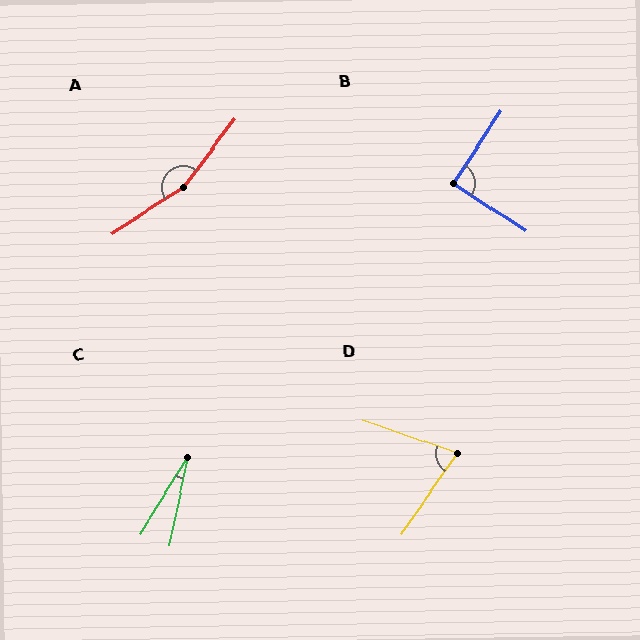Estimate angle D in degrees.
Approximately 74 degrees.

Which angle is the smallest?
C, at approximately 20 degrees.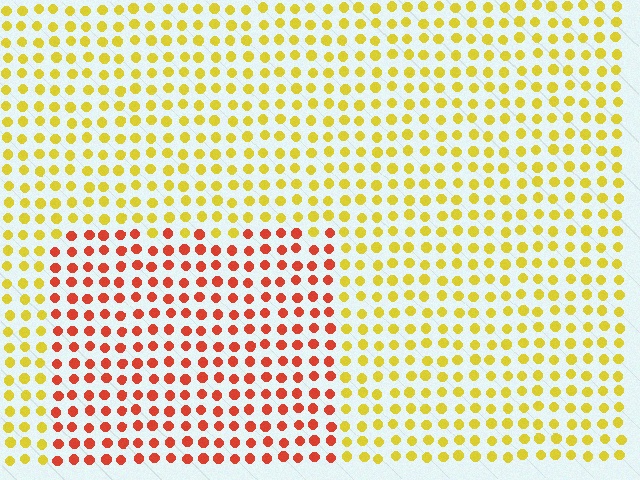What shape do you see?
I see a rectangle.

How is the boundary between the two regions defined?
The boundary is defined purely by a slight shift in hue (about 50 degrees). Spacing, size, and orientation are identical on both sides.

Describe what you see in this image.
The image is filled with small yellow elements in a uniform arrangement. A rectangle-shaped region is visible where the elements are tinted to a slightly different hue, forming a subtle color boundary.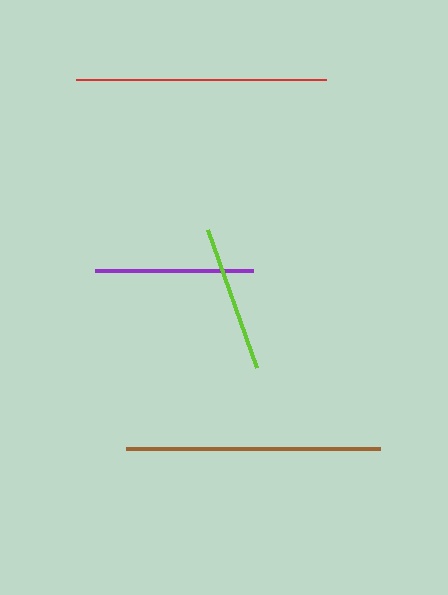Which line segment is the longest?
The brown line is the longest at approximately 254 pixels.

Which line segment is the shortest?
The lime line is the shortest at approximately 147 pixels.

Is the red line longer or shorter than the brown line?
The brown line is longer than the red line.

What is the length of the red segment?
The red segment is approximately 250 pixels long.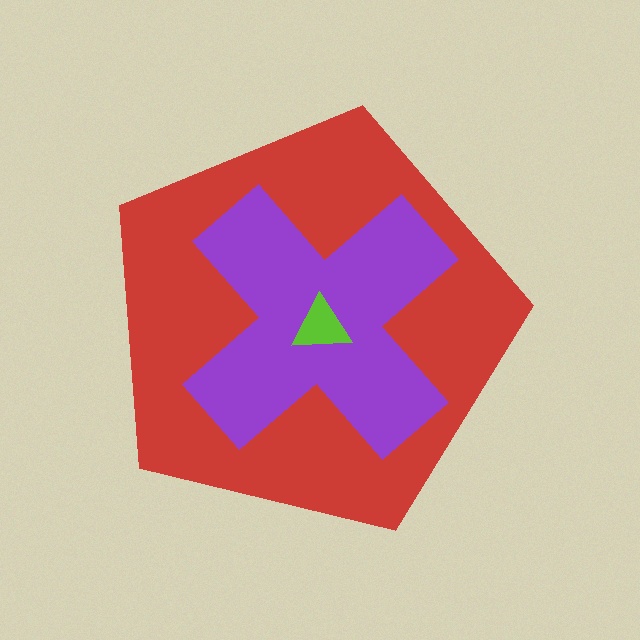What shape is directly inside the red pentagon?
The purple cross.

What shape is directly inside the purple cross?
The lime triangle.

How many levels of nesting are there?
3.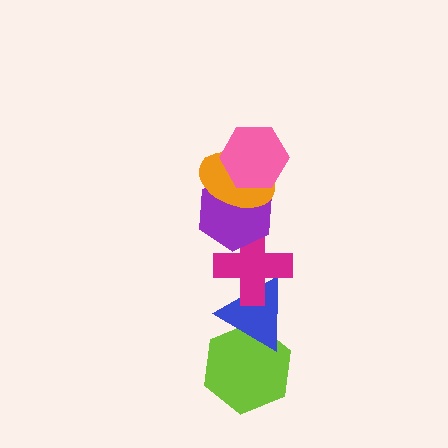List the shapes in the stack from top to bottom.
From top to bottom: the pink hexagon, the orange ellipse, the purple hexagon, the magenta cross, the blue triangle, the lime hexagon.